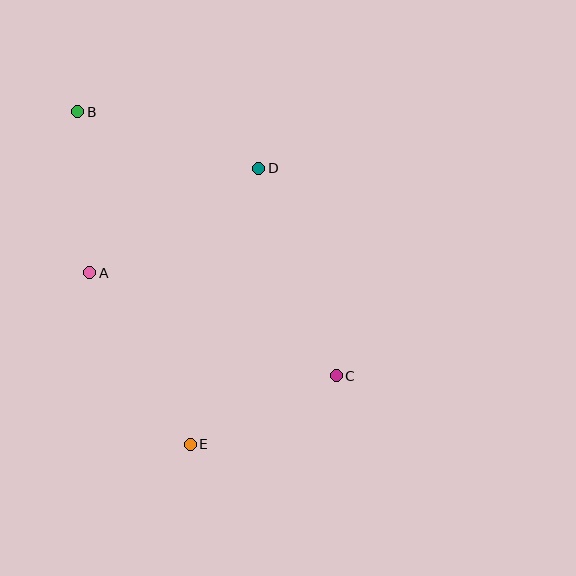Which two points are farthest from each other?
Points B and C are farthest from each other.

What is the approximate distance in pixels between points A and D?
The distance between A and D is approximately 199 pixels.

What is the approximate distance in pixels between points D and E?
The distance between D and E is approximately 284 pixels.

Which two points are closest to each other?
Points C and E are closest to each other.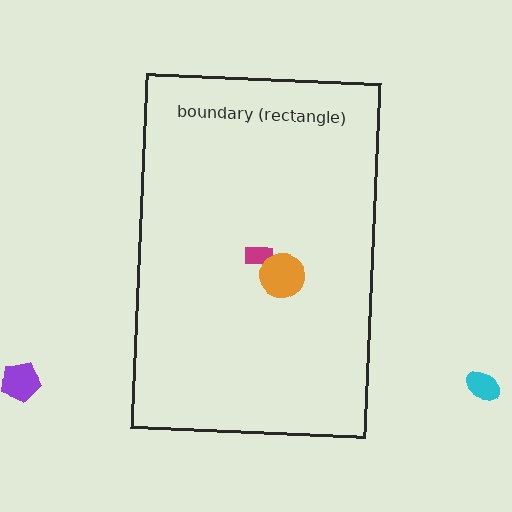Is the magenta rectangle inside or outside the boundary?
Inside.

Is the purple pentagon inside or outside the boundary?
Outside.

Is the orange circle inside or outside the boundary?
Inside.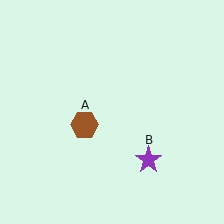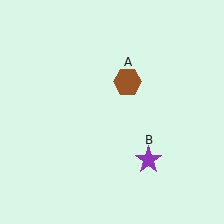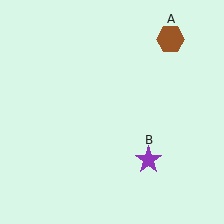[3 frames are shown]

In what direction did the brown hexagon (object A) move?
The brown hexagon (object A) moved up and to the right.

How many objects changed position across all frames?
1 object changed position: brown hexagon (object A).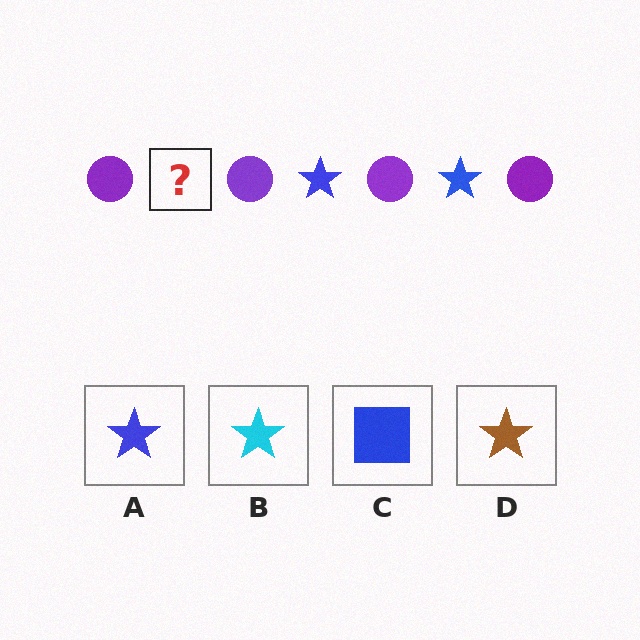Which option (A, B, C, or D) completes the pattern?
A.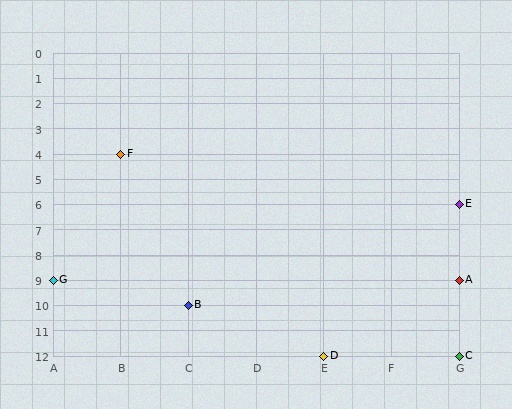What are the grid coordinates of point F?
Point F is at grid coordinates (B, 4).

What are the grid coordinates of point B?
Point B is at grid coordinates (C, 10).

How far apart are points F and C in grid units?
Points F and C are 5 columns and 8 rows apart (about 9.4 grid units diagonally).